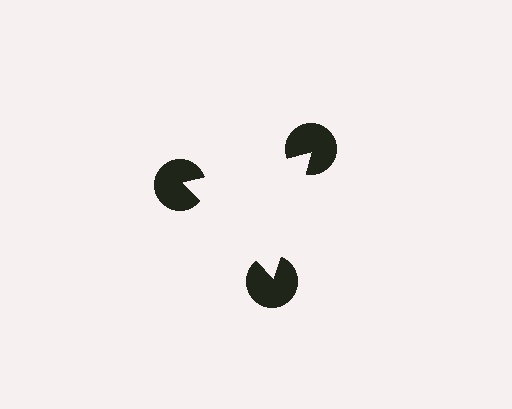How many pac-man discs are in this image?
There are 3 — one at each vertex of the illusory triangle.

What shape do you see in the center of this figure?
An illusory triangle — its edges are inferred from the aligned wedge cuts in the pac-man discs, not physically drawn.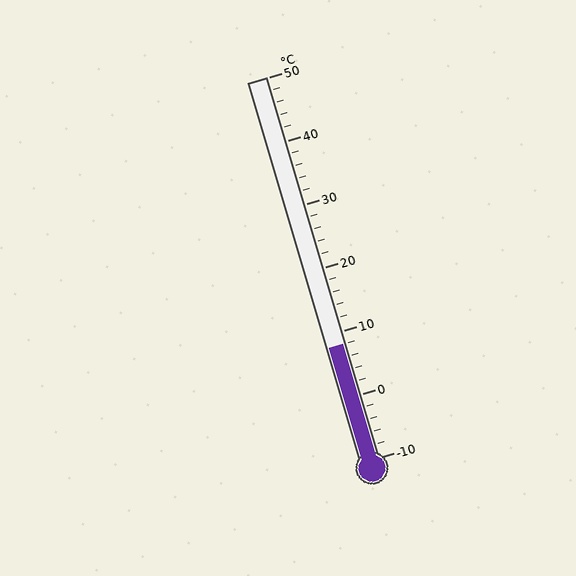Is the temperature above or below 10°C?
The temperature is below 10°C.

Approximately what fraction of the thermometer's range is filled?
The thermometer is filled to approximately 30% of its range.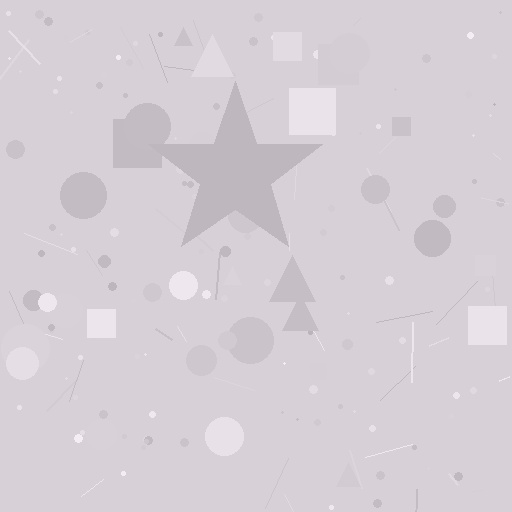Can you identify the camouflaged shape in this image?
The camouflaged shape is a star.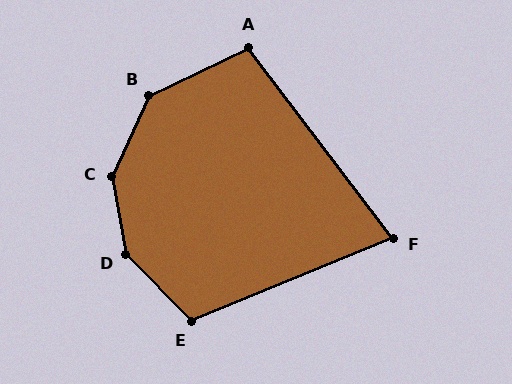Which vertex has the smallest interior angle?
F, at approximately 75 degrees.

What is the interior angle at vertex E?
Approximately 112 degrees (obtuse).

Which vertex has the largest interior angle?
C, at approximately 146 degrees.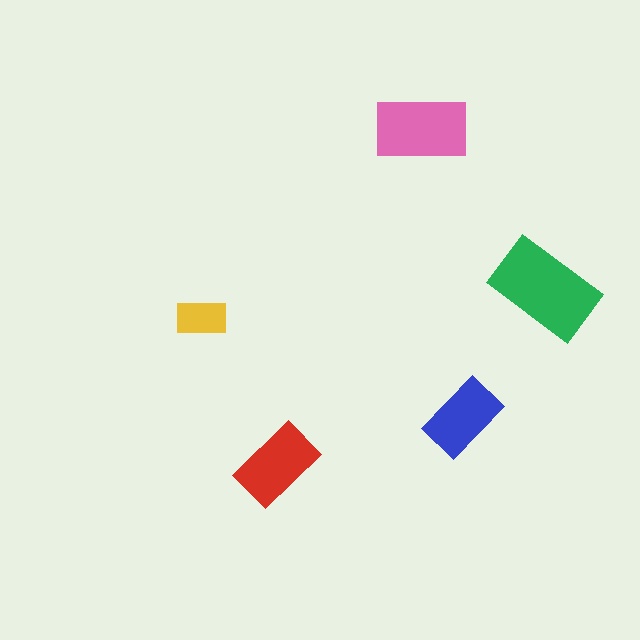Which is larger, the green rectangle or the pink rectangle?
The green one.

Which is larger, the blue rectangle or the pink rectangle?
The pink one.